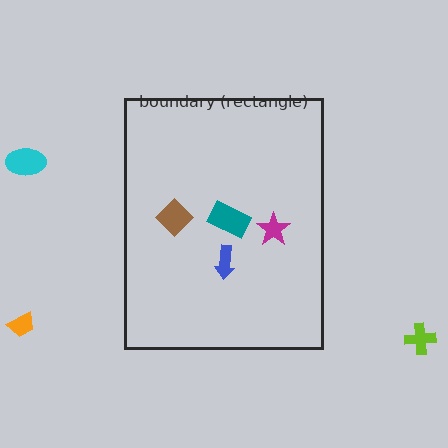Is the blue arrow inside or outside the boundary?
Inside.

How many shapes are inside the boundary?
4 inside, 3 outside.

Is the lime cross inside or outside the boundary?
Outside.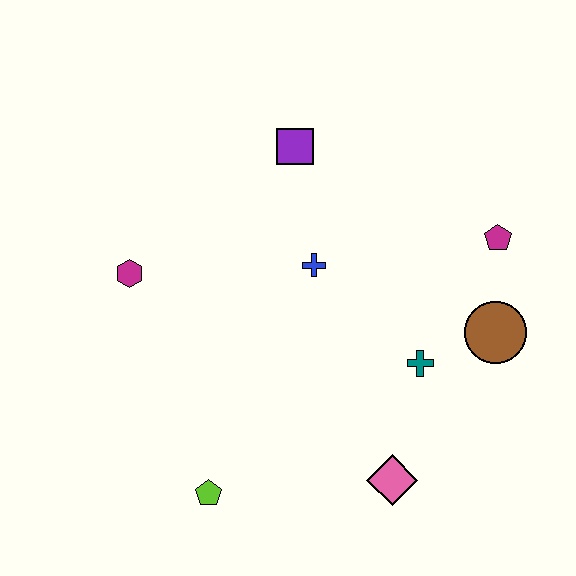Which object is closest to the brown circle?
The teal cross is closest to the brown circle.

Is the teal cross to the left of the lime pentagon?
No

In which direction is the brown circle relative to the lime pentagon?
The brown circle is to the right of the lime pentagon.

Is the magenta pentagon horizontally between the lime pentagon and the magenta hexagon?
No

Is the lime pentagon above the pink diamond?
No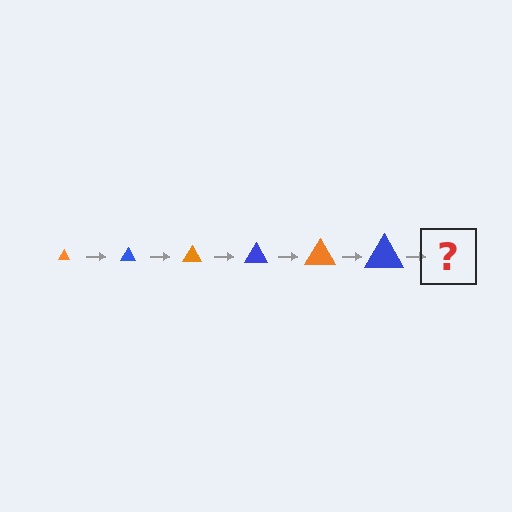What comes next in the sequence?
The next element should be an orange triangle, larger than the previous one.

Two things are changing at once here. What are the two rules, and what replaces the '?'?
The two rules are that the triangle grows larger each step and the color cycles through orange and blue. The '?' should be an orange triangle, larger than the previous one.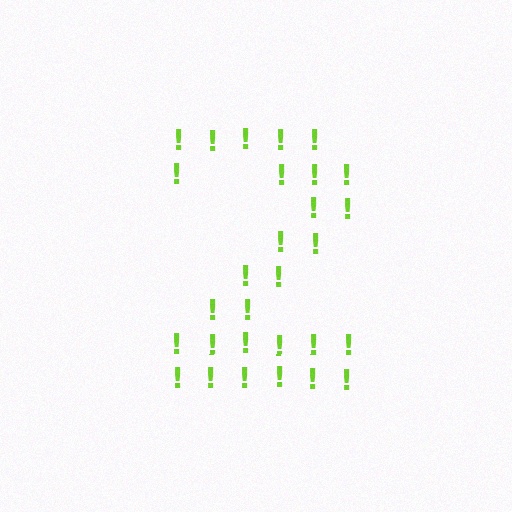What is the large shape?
The large shape is the digit 2.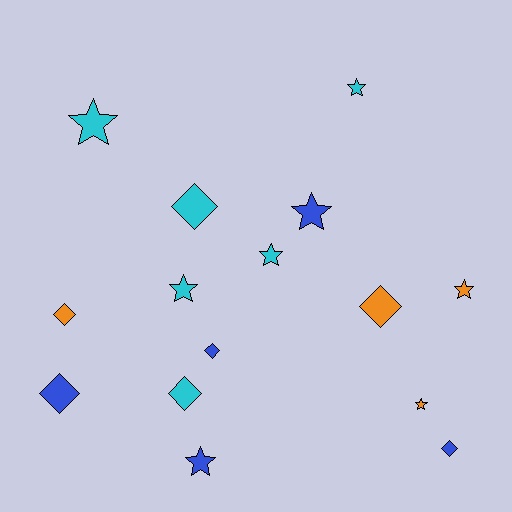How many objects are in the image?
There are 15 objects.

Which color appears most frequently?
Cyan, with 6 objects.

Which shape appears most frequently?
Star, with 8 objects.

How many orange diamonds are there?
There are 2 orange diamonds.